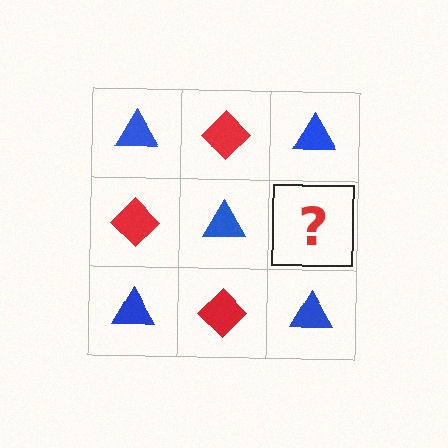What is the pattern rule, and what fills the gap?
The rule is that it alternates blue triangle and red diamond in a checkerboard pattern. The gap should be filled with a red diamond.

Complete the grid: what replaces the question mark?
The question mark should be replaced with a red diamond.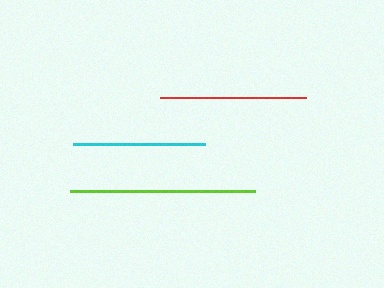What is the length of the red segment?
The red segment is approximately 146 pixels long.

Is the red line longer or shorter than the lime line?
The lime line is longer than the red line.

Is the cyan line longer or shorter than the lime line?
The lime line is longer than the cyan line.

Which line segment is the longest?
The lime line is the longest at approximately 186 pixels.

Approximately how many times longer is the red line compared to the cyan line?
The red line is approximately 1.1 times the length of the cyan line.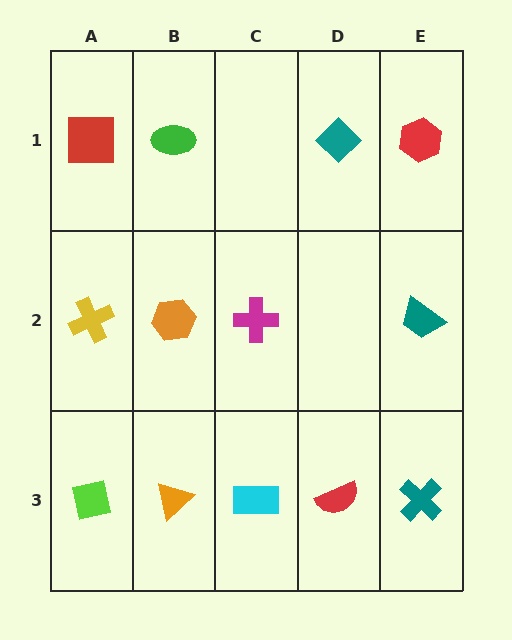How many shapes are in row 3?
5 shapes.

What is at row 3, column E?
A teal cross.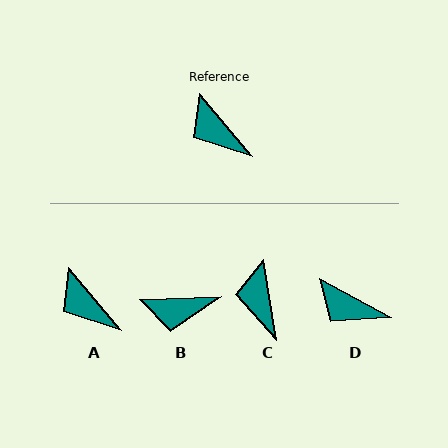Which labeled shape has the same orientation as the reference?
A.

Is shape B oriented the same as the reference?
No, it is off by about 52 degrees.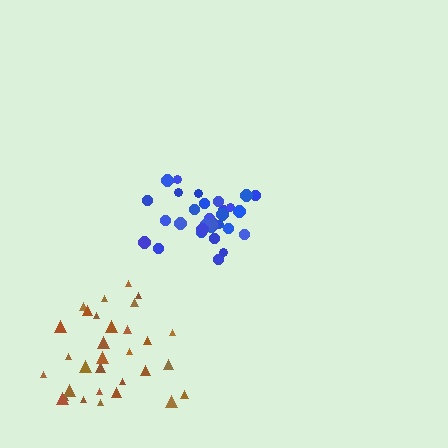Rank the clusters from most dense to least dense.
blue, brown.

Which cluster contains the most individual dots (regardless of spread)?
Brown (31).